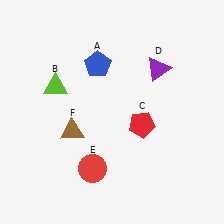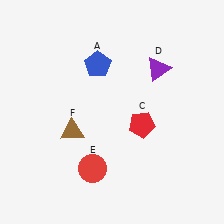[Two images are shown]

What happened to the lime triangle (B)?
The lime triangle (B) was removed in Image 2. It was in the top-left area of Image 1.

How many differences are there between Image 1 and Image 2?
There is 1 difference between the two images.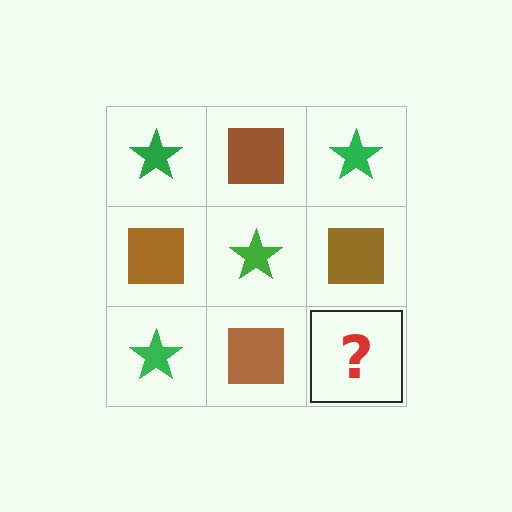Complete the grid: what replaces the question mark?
The question mark should be replaced with a green star.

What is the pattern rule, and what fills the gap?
The rule is that it alternates green star and brown square in a checkerboard pattern. The gap should be filled with a green star.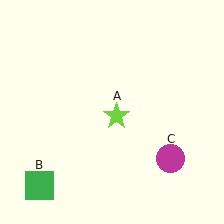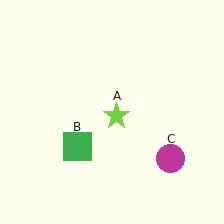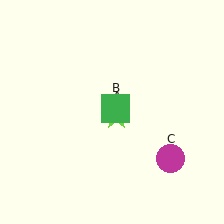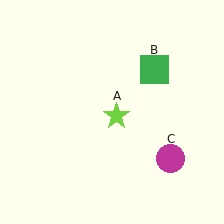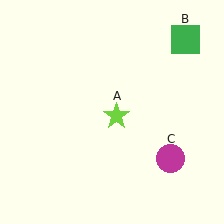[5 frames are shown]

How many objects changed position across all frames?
1 object changed position: green square (object B).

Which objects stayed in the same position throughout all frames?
Lime star (object A) and magenta circle (object C) remained stationary.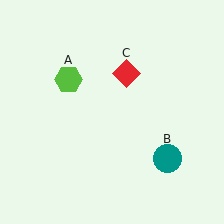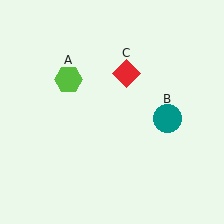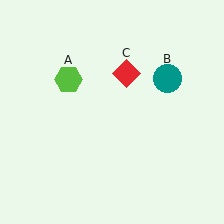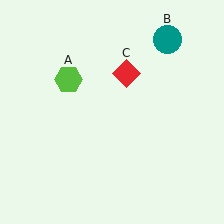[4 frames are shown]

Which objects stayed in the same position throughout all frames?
Lime hexagon (object A) and red diamond (object C) remained stationary.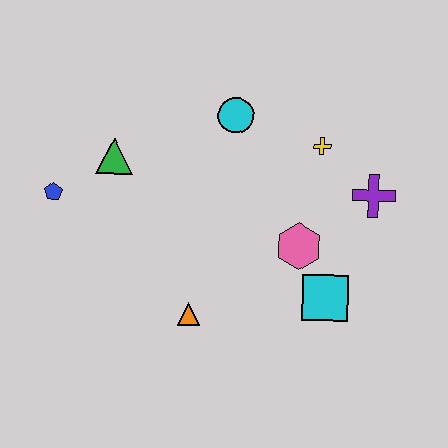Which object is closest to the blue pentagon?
The green triangle is closest to the blue pentagon.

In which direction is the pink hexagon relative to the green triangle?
The pink hexagon is to the right of the green triangle.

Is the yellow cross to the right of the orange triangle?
Yes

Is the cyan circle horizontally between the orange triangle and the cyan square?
Yes